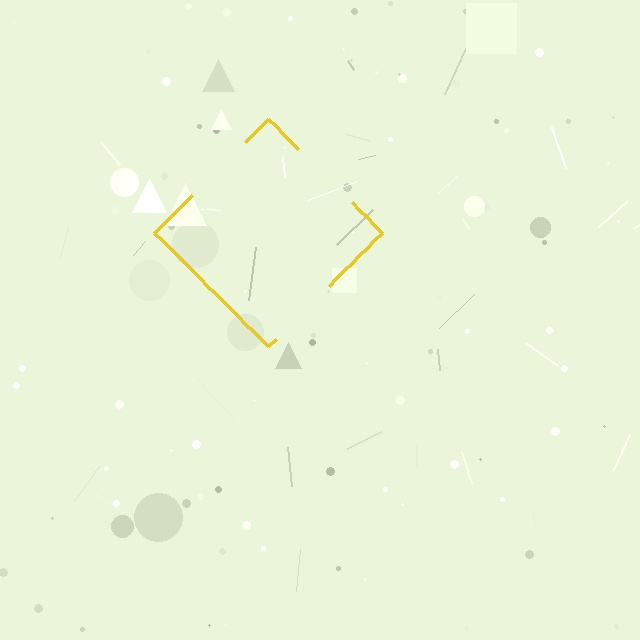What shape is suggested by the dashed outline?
The dashed outline suggests a diamond.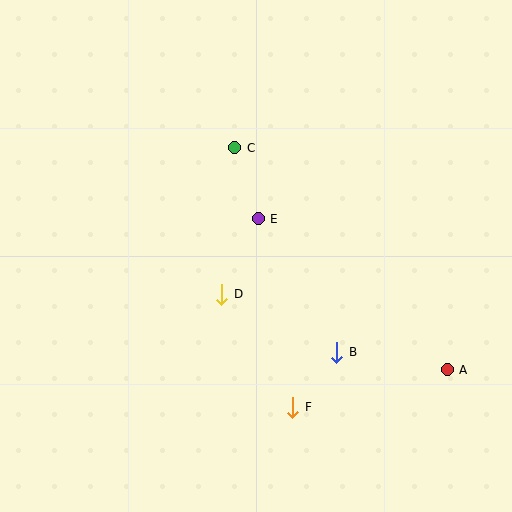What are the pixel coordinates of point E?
Point E is at (258, 219).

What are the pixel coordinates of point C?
Point C is at (235, 148).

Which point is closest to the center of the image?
Point E at (258, 219) is closest to the center.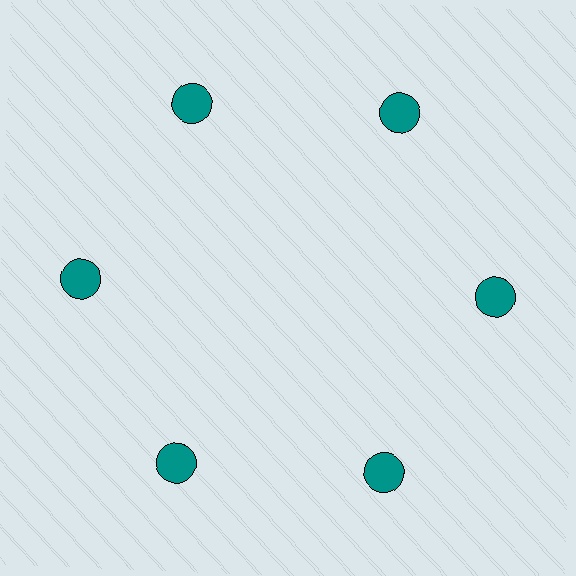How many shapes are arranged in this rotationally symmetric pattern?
There are 6 shapes, arranged in 6 groups of 1.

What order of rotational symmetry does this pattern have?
This pattern has 6-fold rotational symmetry.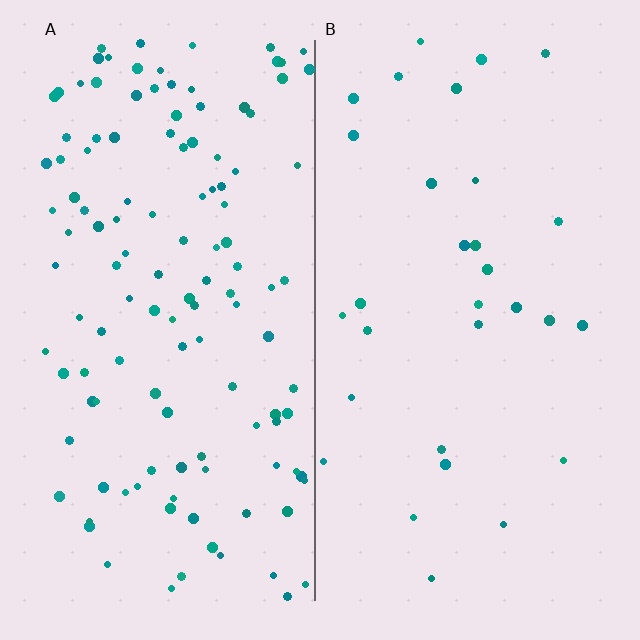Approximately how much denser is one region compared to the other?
Approximately 4.1× — region A over region B.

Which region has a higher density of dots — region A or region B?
A (the left).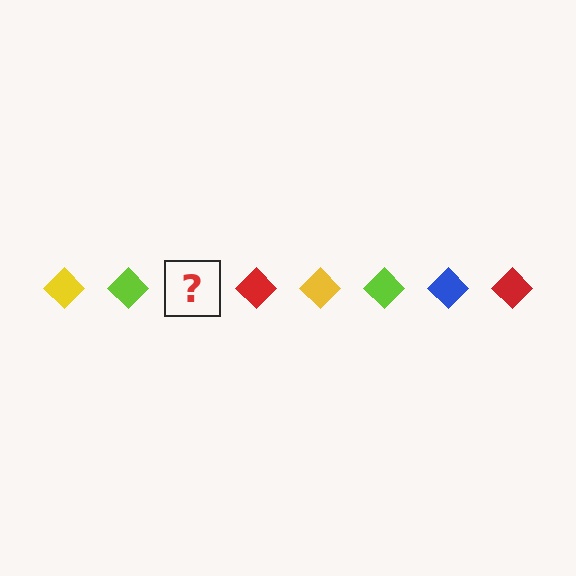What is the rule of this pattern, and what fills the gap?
The rule is that the pattern cycles through yellow, lime, blue, red diamonds. The gap should be filled with a blue diamond.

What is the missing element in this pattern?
The missing element is a blue diamond.